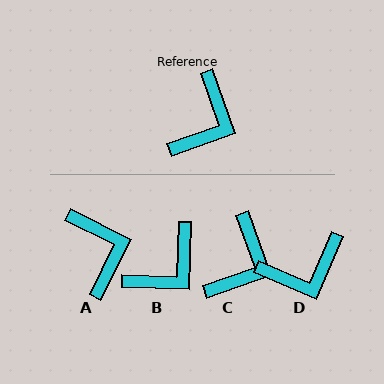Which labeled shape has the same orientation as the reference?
C.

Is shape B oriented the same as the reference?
No, it is off by about 22 degrees.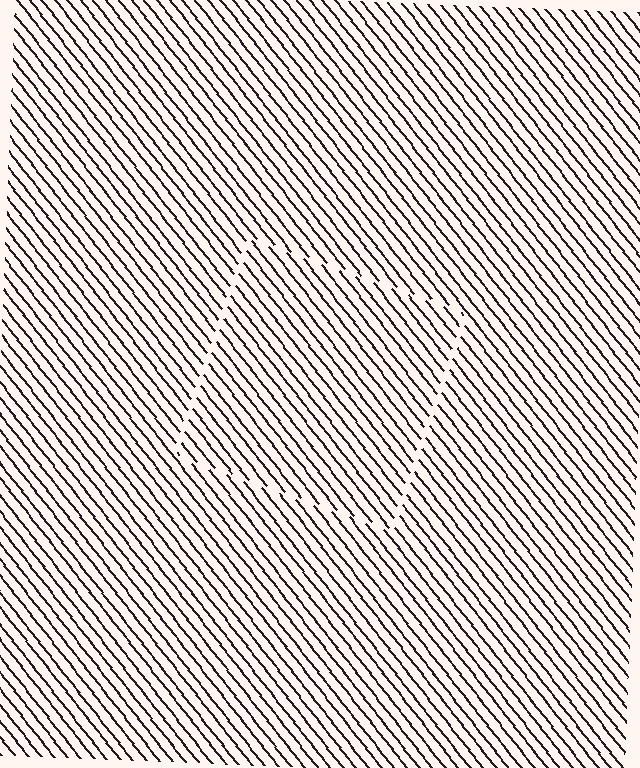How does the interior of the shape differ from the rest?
The interior of the shape contains the same grating, shifted by half a period — the contour is defined by the phase discontinuity where line-ends from the inner and outer gratings abut.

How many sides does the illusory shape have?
4 sides — the line-ends trace a square.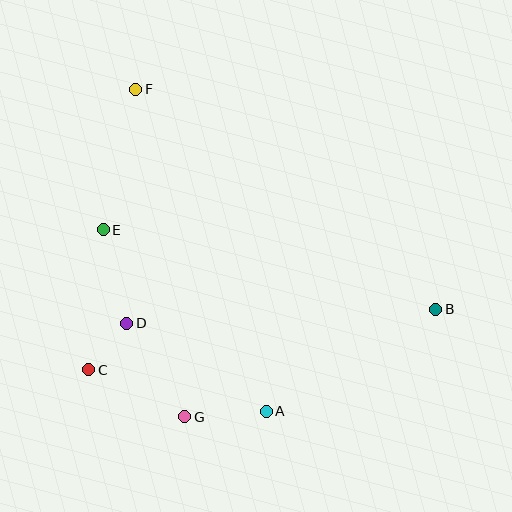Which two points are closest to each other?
Points C and D are closest to each other.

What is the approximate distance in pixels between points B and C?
The distance between B and C is approximately 352 pixels.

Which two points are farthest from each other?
Points B and F are farthest from each other.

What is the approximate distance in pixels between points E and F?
The distance between E and F is approximately 144 pixels.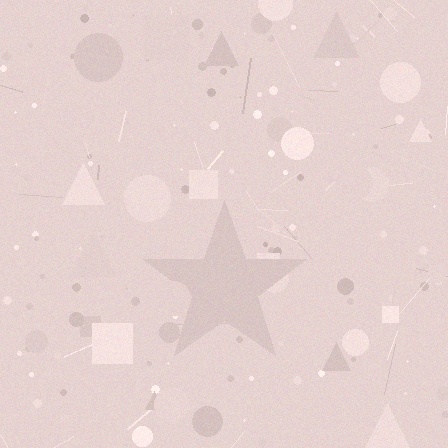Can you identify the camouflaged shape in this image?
The camouflaged shape is a star.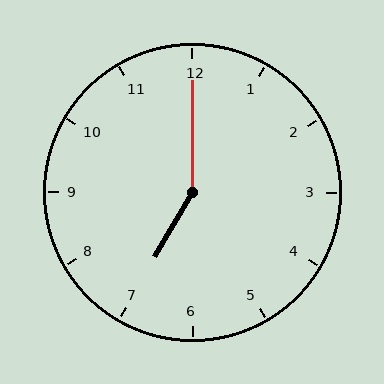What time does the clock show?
7:00.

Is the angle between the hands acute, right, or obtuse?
It is obtuse.